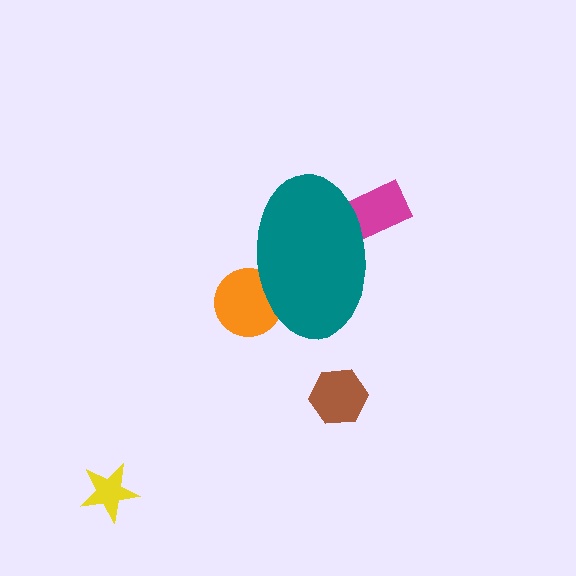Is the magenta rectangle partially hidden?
Yes, the magenta rectangle is partially hidden behind the teal ellipse.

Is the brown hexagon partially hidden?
No, the brown hexagon is fully visible.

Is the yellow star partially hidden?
No, the yellow star is fully visible.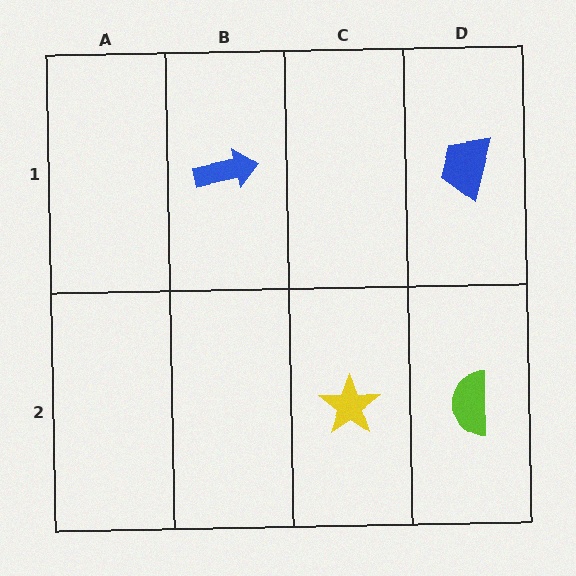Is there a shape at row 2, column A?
No, that cell is empty.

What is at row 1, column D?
A blue trapezoid.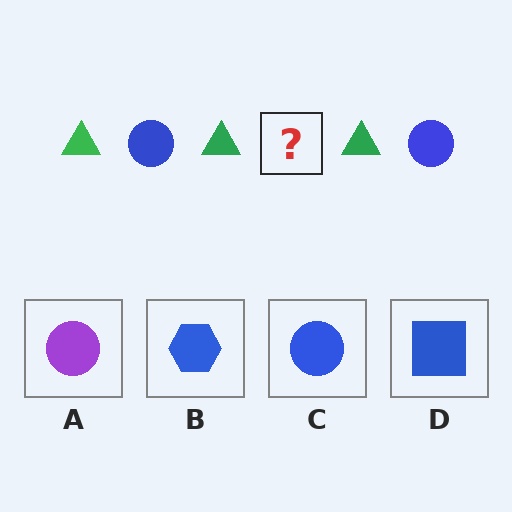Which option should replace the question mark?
Option C.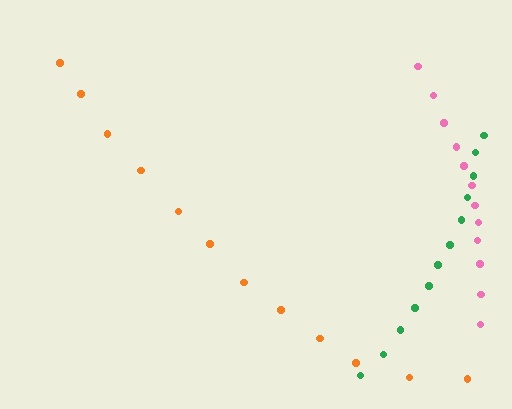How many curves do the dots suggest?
There are 3 distinct paths.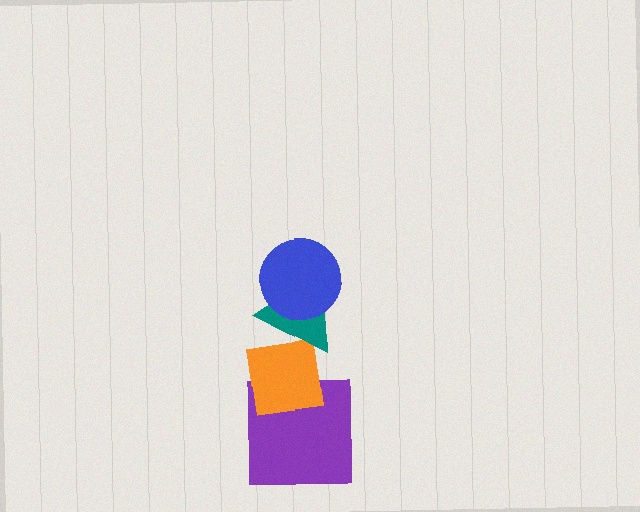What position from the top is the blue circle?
The blue circle is 1st from the top.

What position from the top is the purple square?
The purple square is 4th from the top.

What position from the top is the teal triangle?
The teal triangle is 2nd from the top.